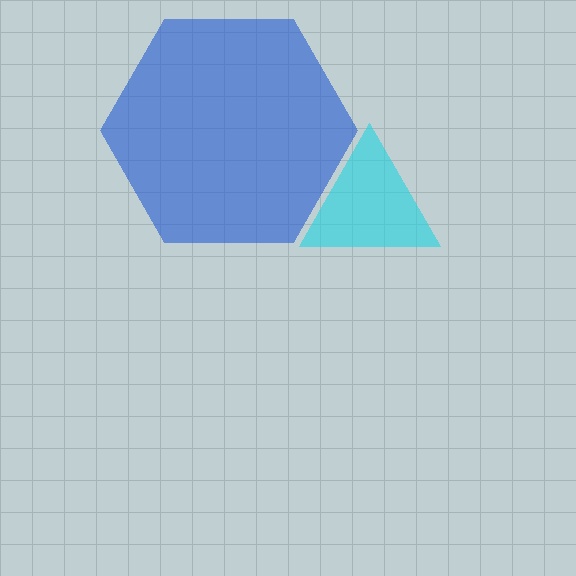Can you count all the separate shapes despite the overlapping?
Yes, there are 2 separate shapes.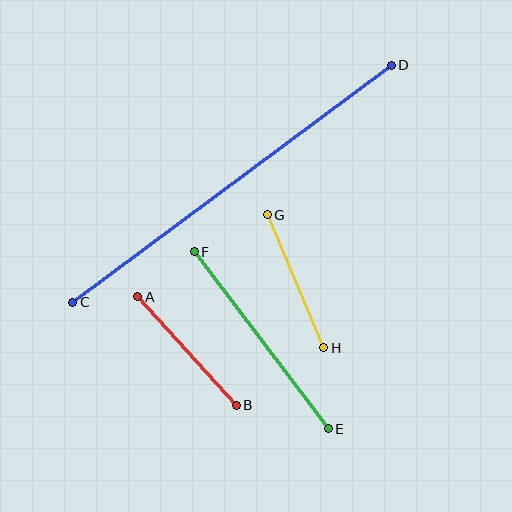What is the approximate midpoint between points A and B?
The midpoint is at approximately (187, 351) pixels.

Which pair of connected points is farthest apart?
Points C and D are farthest apart.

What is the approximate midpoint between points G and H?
The midpoint is at approximately (295, 281) pixels.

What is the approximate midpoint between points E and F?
The midpoint is at approximately (261, 340) pixels.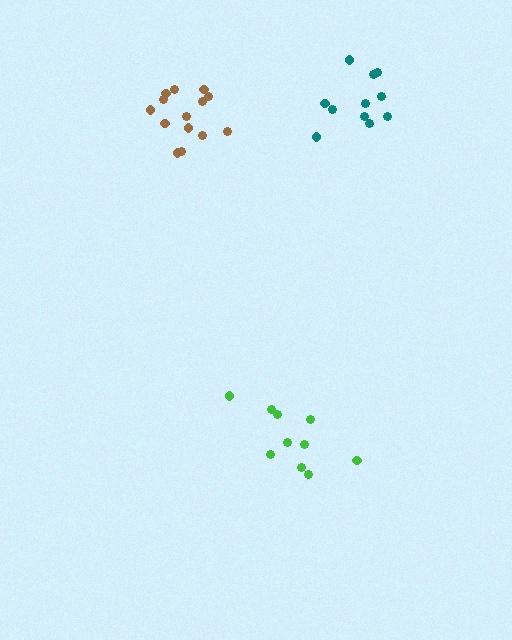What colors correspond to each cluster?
The clusters are colored: teal, green, brown.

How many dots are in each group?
Group 1: 11 dots, Group 2: 10 dots, Group 3: 14 dots (35 total).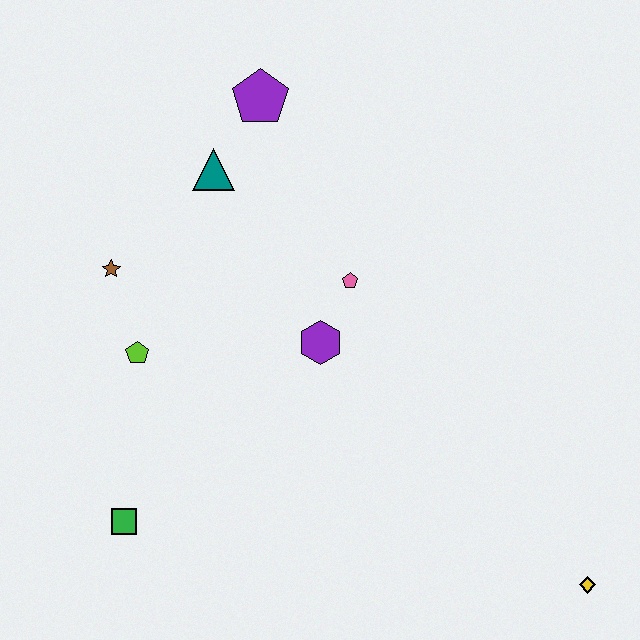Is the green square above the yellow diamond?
Yes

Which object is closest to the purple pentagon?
The teal triangle is closest to the purple pentagon.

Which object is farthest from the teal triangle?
The yellow diamond is farthest from the teal triangle.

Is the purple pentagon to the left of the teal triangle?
No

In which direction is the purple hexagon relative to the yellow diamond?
The purple hexagon is to the left of the yellow diamond.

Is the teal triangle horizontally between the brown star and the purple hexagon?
Yes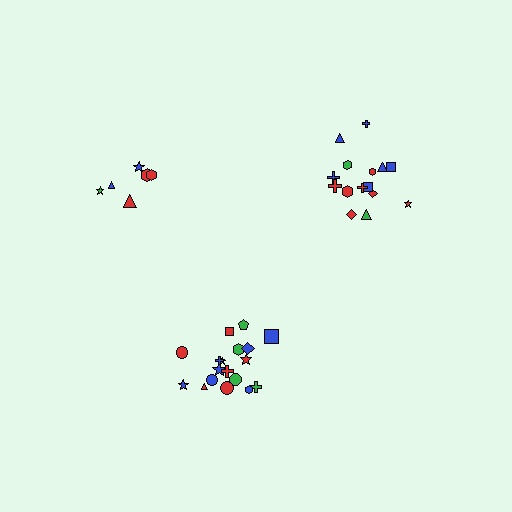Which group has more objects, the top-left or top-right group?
The top-right group.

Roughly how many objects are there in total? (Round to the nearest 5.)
Roughly 40 objects in total.